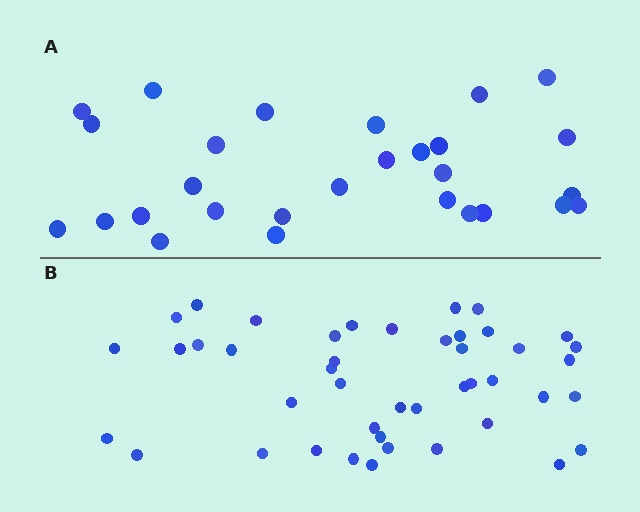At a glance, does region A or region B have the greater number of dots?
Region B (the bottom region) has more dots.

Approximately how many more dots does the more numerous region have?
Region B has approximately 15 more dots than region A.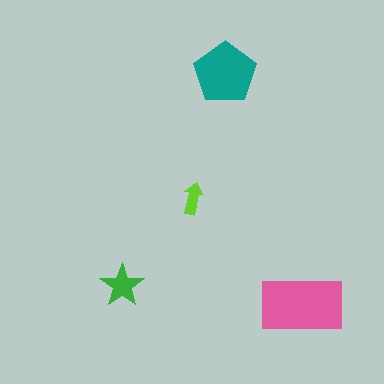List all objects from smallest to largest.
The lime arrow, the green star, the teal pentagon, the pink rectangle.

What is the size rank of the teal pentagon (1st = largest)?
2nd.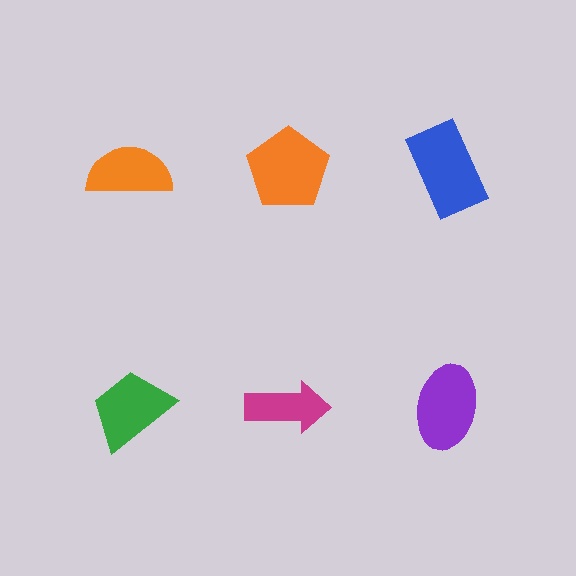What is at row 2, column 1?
A green trapezoid.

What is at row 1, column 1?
An orange semicircle.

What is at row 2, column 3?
A purple ellipse.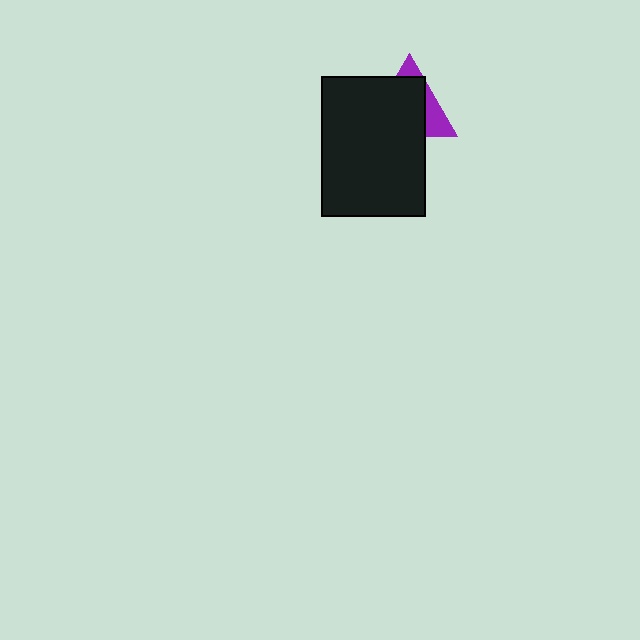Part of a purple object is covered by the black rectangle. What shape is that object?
It is a triangle.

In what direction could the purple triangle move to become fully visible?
The purple triangle could move toward the upper-right. That would shift it out from behind the black rectangle entirely.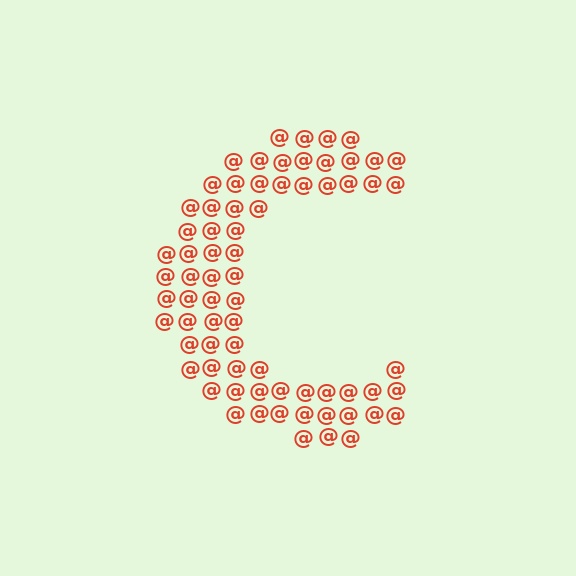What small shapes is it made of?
It is made of small at signs.